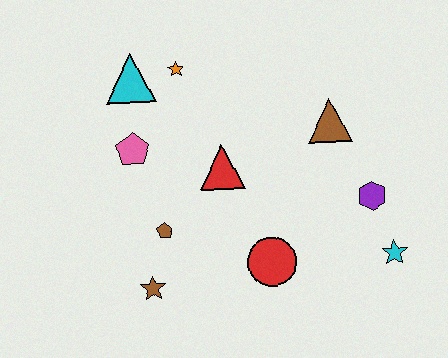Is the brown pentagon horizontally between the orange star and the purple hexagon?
No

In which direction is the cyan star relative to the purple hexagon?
The cyan star is below the purple hexagon.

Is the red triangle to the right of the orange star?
Yes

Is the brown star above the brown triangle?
No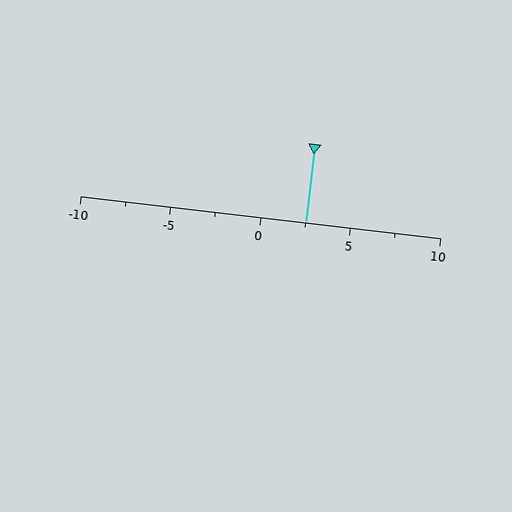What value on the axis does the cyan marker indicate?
The marker indicates approximately 2.5.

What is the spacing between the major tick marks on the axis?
The major ticks are spaced 5 apart.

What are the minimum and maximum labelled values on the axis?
The axis runs from -10 to 10.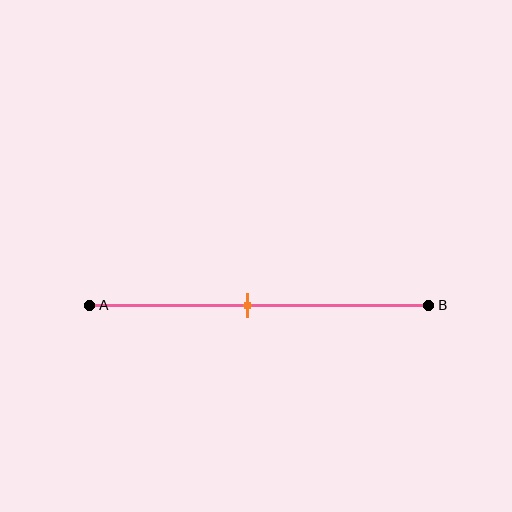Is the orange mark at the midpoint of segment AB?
No, the mark is at about 45% from A, not at the 50% midpoint.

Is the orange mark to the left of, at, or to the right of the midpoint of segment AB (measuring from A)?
The orange mark is to the left of the midpoint of segment AB.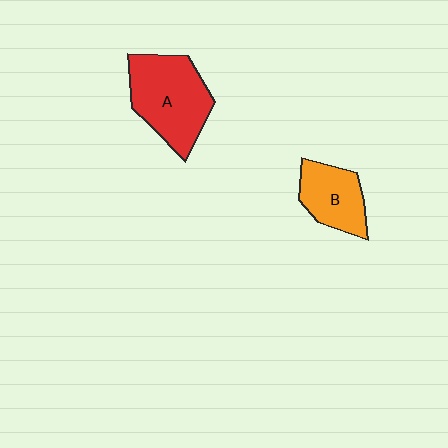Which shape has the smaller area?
Shape B (orange).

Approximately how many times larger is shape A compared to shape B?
Approximately 1.6 times.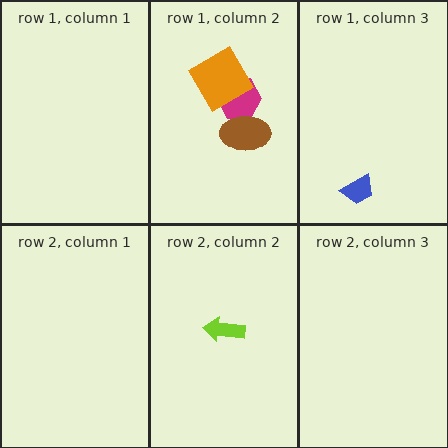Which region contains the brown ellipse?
The row 1, column 2 region.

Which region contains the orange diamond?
The row 1, column 2 region.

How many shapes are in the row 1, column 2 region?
3.